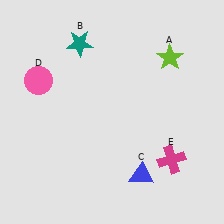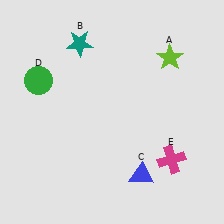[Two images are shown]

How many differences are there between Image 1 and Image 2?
There is 1 difference between the two images.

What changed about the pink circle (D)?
In Image 1, D is pink. In Image 2, it changed to green.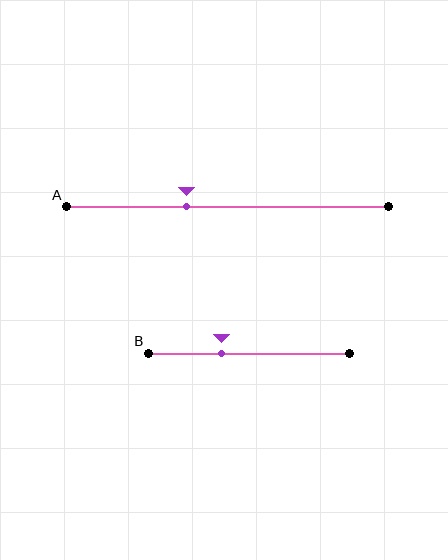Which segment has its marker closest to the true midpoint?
Segment A has its marker closest to the true midpoint.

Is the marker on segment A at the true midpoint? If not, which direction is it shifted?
No, the marker on segment A is shifted to the left by about 13% of the segment length.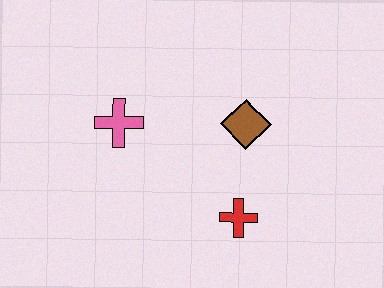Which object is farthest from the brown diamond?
The pink cross is farthest from the brown diamond.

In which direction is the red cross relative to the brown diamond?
The red cross is below the brown diamond.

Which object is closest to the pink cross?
The brown diamond is closest to the pink cross.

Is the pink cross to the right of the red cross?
No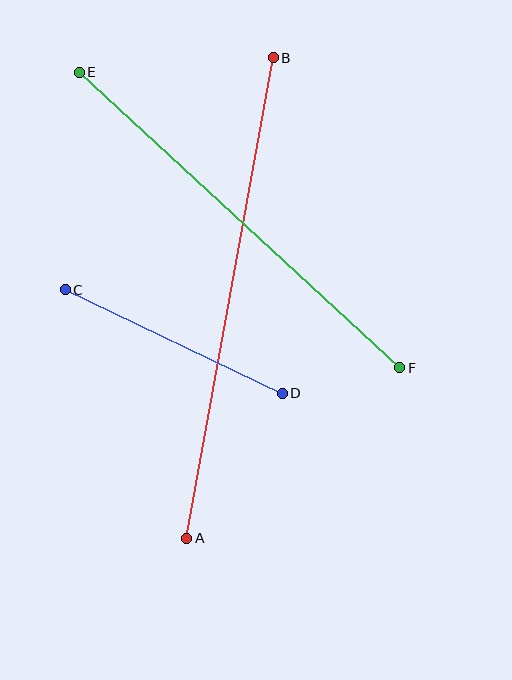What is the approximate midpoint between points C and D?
The midpoint is at approximately (174, 341) pixels.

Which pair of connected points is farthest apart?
Points A and B are farthest apart.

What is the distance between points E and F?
The distance is approximately 436 pixels.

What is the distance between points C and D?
The distance is approximately 241 pixels.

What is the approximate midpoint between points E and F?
The midpoint is at approximately (239, 220) pixels.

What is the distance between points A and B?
The distance is approximately 488 pixels.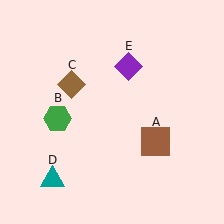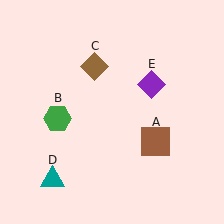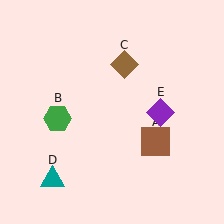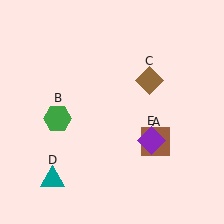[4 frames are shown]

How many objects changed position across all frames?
2 objects changed position: brown diamond (object C), purple diamond (object E).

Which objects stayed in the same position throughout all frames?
Brown square (object A) and green hexagon (object B) and teal triangle (object D) remained stationary.